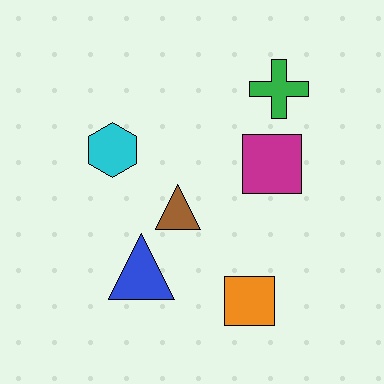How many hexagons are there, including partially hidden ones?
There is 1 hexagon.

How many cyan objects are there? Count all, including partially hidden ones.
There is 1 cyan object.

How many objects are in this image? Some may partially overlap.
There are 6 objects.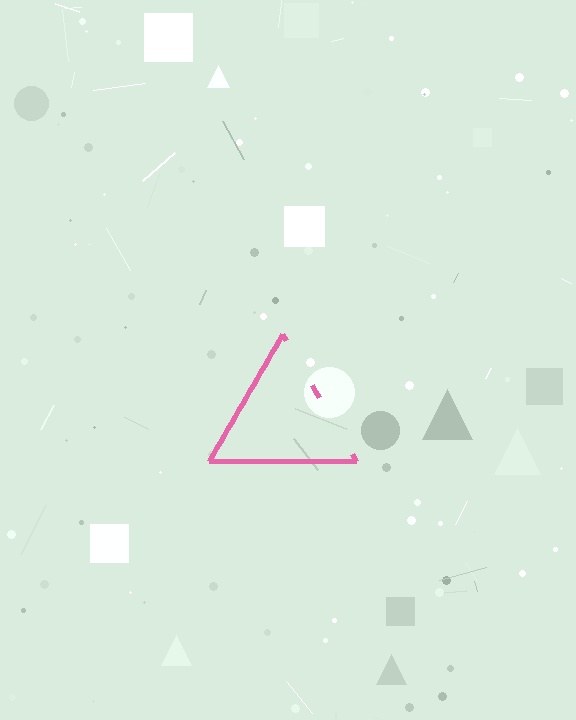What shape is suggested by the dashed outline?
The dashed outline suggests a triangle.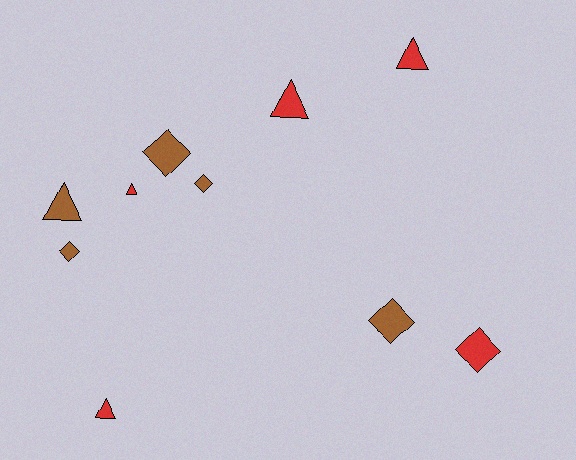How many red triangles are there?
There are 4 red triangles.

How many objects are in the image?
There are 10 objects.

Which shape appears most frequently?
Triangle, with 5 objects.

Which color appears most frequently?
Red, with 5 objects.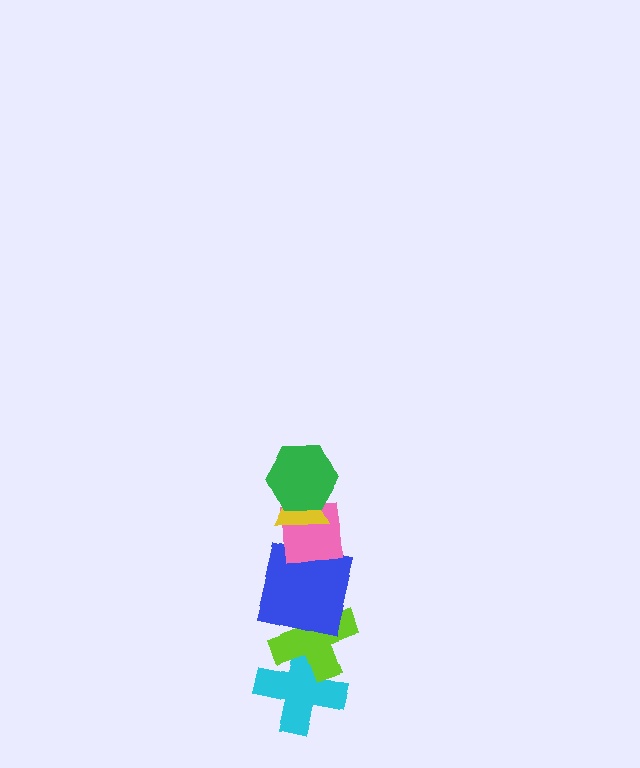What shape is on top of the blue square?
The pink square is on top of the blue square.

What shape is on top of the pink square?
The yellow triangle is on top of the pink square.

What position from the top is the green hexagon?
The green hexagon is 1st from the top.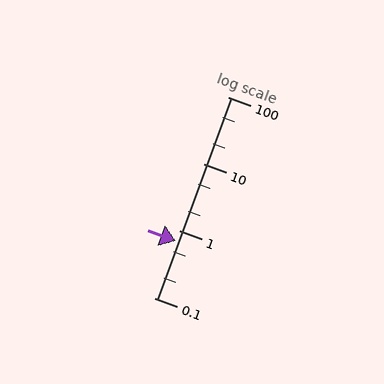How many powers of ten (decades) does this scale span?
The scale spans 3 decades, from 0.1 to 100.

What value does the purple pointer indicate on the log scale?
The pointer indicates approximately 0.71.